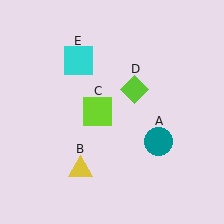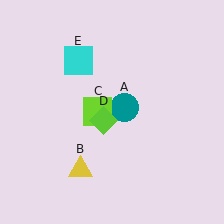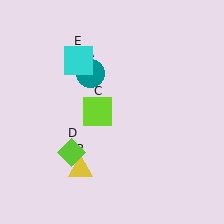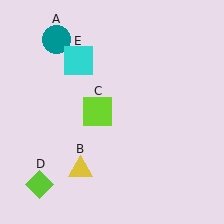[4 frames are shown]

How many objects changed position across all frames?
2 objects changed position: teal circle (object A), lime diamond (object D).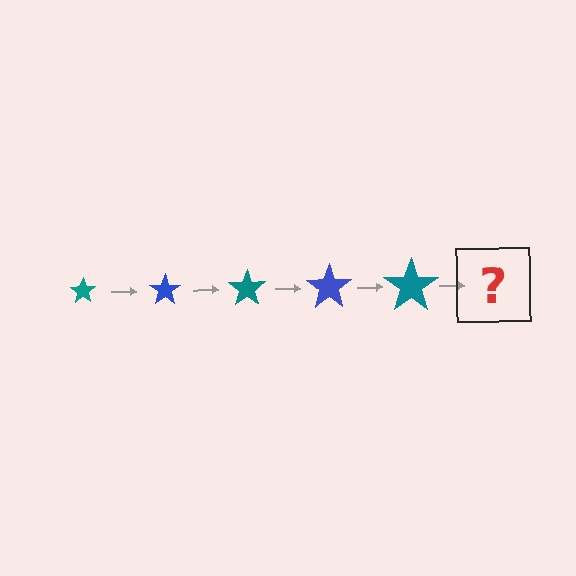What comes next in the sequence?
The next element should be a blue star, larger than the previous one.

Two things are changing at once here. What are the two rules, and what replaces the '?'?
The two rules are that the star grows larger each step and the color cycles through teal and blue. The '?' should be a blue star, larger than the previous one.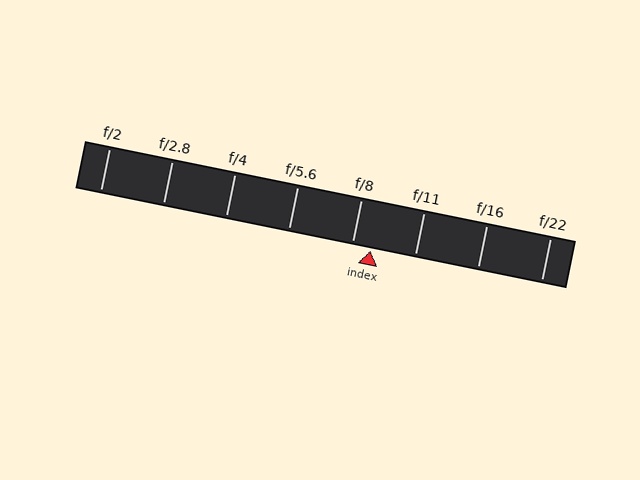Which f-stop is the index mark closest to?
The index mark is closest to f/8.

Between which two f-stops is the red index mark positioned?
The index mark is between f/8 and f/11.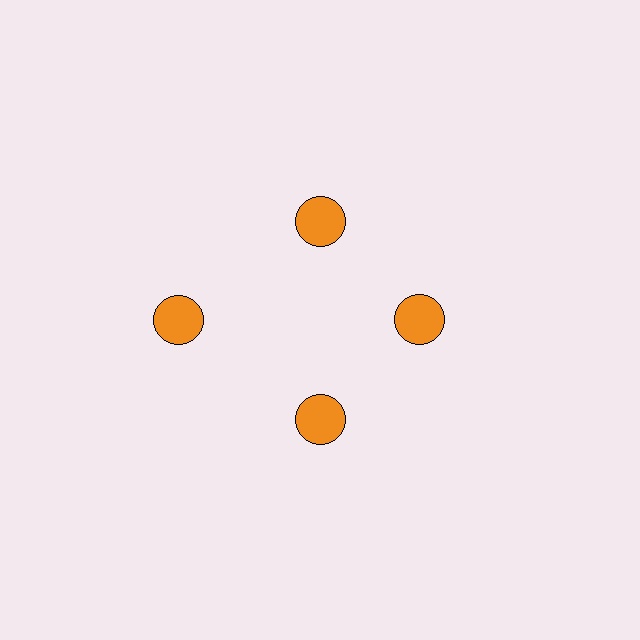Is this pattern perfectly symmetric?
No. The 4 orange circles are arranged in a ring, but one element near the 9 o'clock position is pushed outward from the center, breaking the 4-fold rotational symmetry.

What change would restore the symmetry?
The symmetry would be restored by moving it inward, back onto the ring so that all 4 circles sit at equal angles and equal distance from the center.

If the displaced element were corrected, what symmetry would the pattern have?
It would have 4-fold rotational symmetry — the pattern would map onto itself every 90 degrees.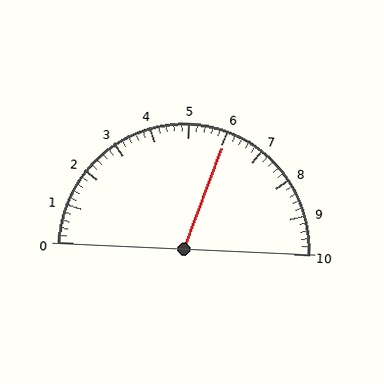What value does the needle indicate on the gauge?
The needle indicates approximately 6.0.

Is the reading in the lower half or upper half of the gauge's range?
The reading is in the upper half of the range (0 to 10).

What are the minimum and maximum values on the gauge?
The gauge ranges from 0 to 10.